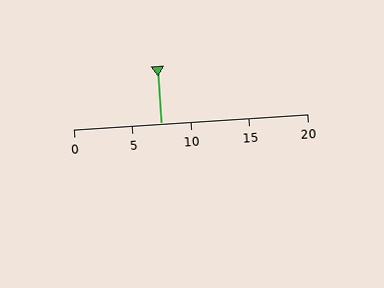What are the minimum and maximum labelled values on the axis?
The axis runs from 0 to 20.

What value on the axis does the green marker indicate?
The marker indicates approximately 7.5.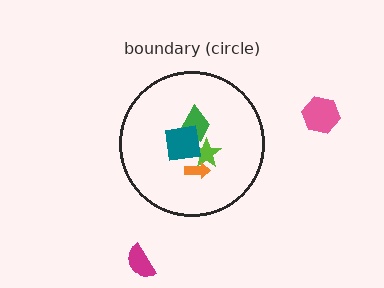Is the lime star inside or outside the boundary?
Inside.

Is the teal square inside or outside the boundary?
Inside.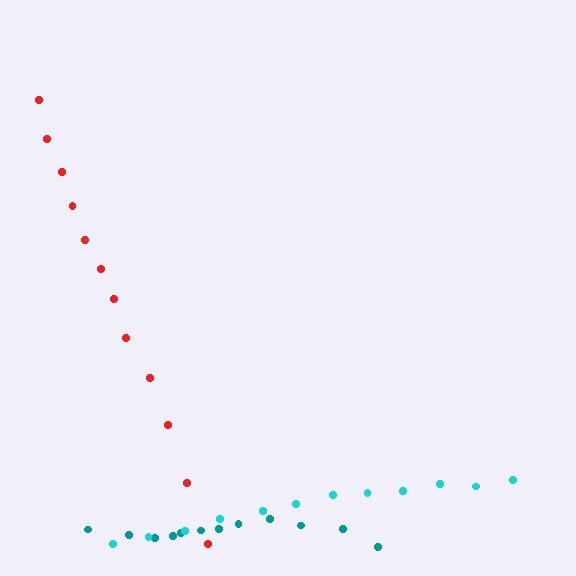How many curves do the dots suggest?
There are 3 distinct paths.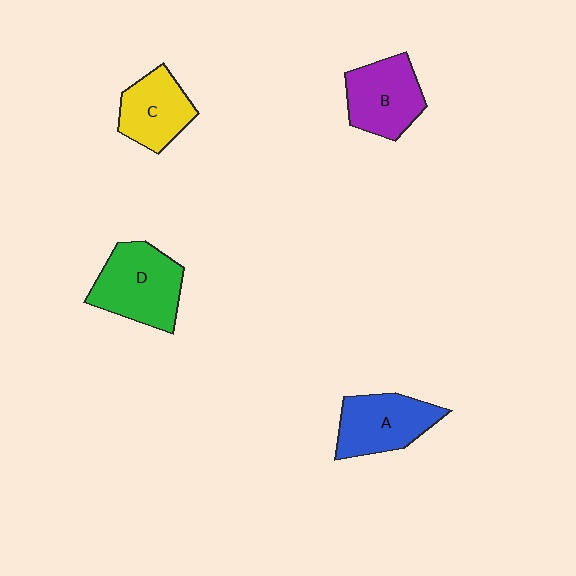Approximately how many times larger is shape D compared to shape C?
Approximately 1.3 times.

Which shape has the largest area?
Shape D (green).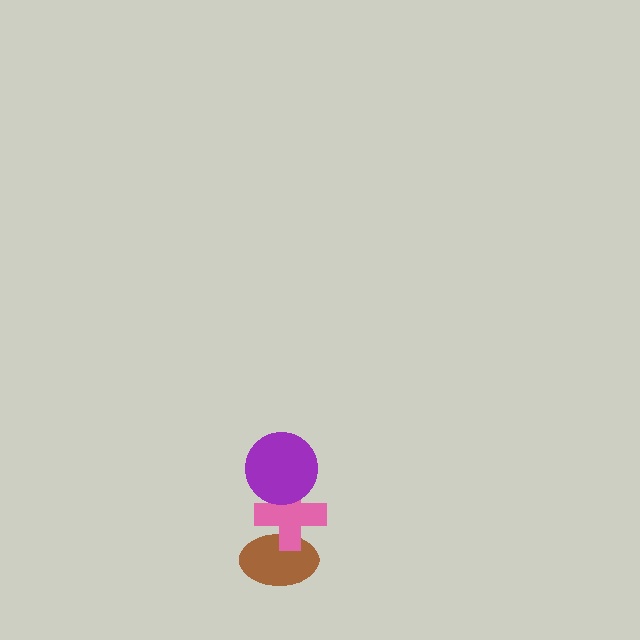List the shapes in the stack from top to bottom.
From top to bottom: the purple circle, the pink cross, the brown ellipse.